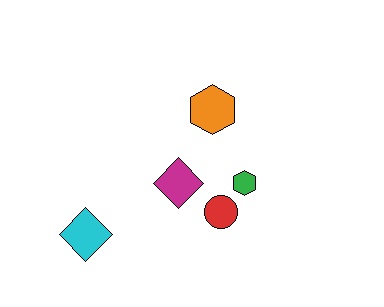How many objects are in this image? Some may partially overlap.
There are 5 objects.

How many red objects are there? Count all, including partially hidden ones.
There is 1 red object.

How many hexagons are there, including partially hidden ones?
There are 2 hexagons.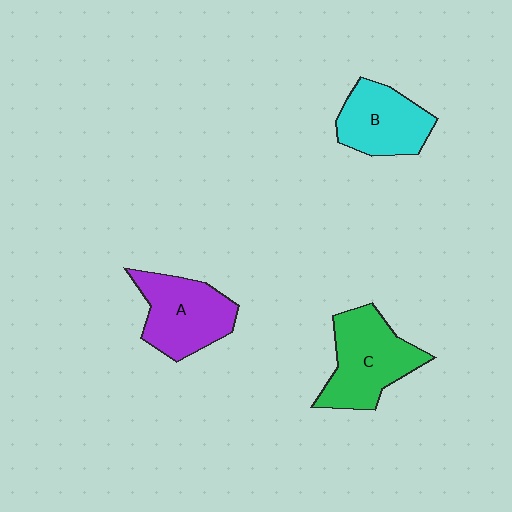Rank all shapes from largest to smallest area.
From largest to smallest: C (green), A (purple), B (cyan).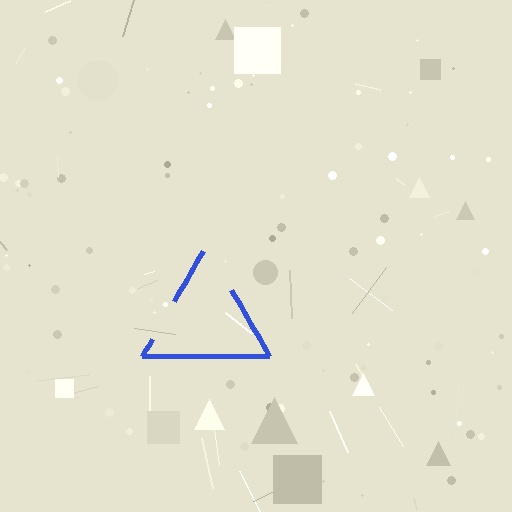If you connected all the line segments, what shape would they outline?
They would outline a triangle.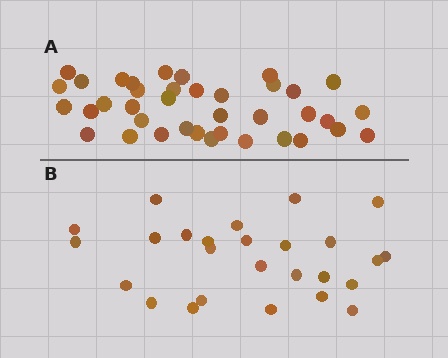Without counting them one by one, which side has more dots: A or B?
Region A (the top region) has more dots.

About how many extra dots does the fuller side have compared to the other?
Region A has roughly 12 or so more dots than region B.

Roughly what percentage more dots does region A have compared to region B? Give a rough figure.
About 45% more.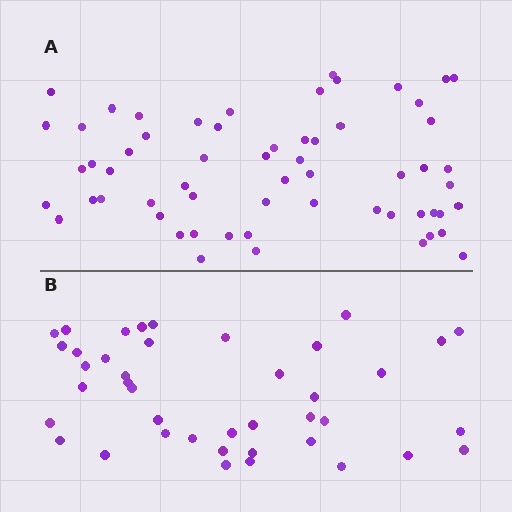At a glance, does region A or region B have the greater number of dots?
Region A (the top region) has more dots.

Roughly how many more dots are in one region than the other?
Region A has approximately 20 more dots than region B.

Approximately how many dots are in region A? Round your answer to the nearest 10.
About 60 dots.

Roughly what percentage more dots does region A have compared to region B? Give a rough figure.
About 45% more.